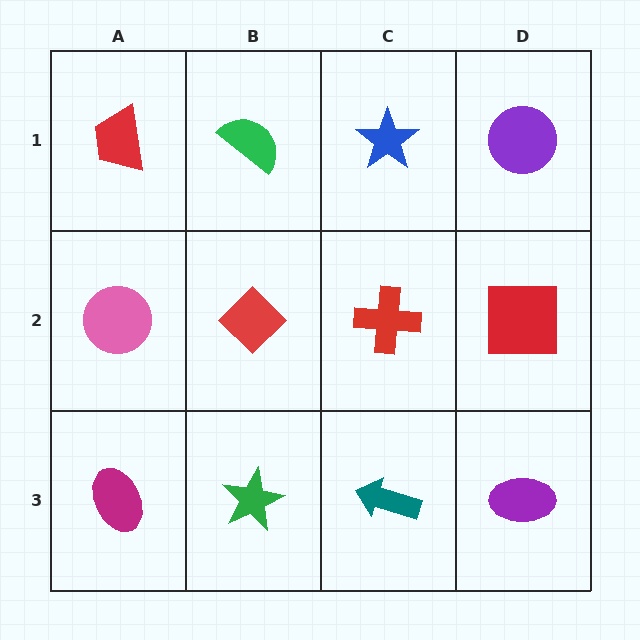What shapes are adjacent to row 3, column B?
A red diamond (row 2, column B), a magenta ellipse (row 3, column A), a teal arrow (row 3, column C).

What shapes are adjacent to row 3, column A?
A pink circle (row 2, column A), a green star (row 3, column B).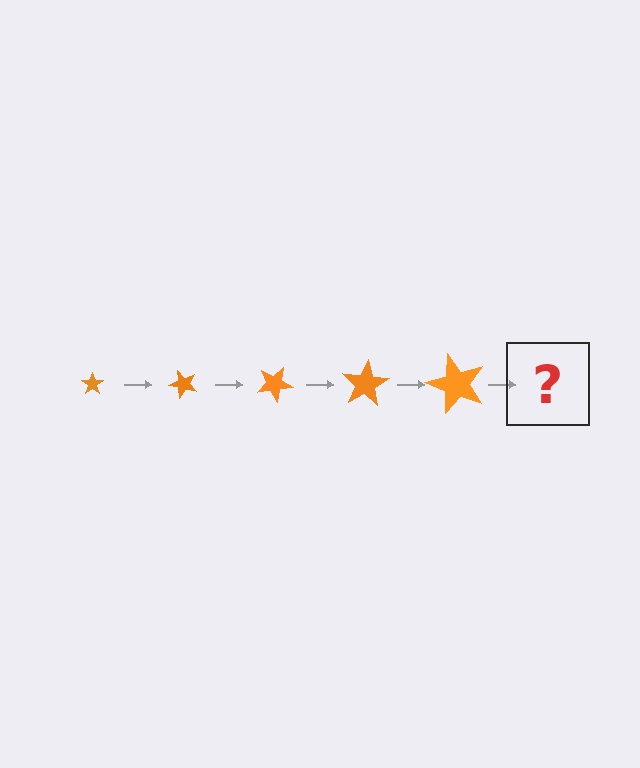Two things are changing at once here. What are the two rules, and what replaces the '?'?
The two rules are that the star grows larger each step and it rotates 50 degrees each step. The '?' should be a star, larger than the previous one and rotated 250 degrees from the start.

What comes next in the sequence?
The next element should be a star, larger than the previous one and rotated 250 degrees from the start.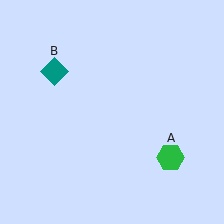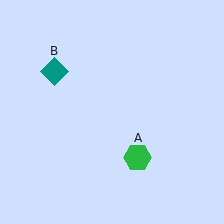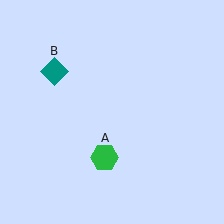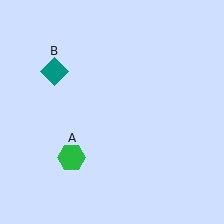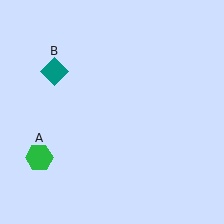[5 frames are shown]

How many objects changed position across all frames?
1 object changed position: green hexagon (object A).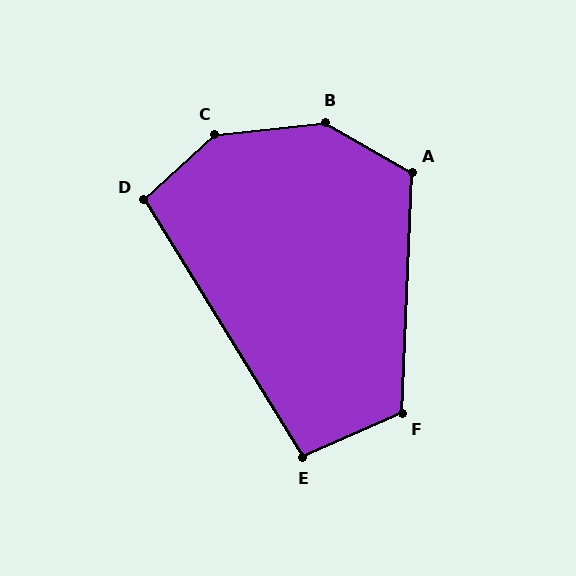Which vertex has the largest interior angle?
C, at approximately 144 degrees.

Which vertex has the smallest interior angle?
E, at approximately 98 degrees.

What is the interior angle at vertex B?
Approximately 144 degrees (obtuse).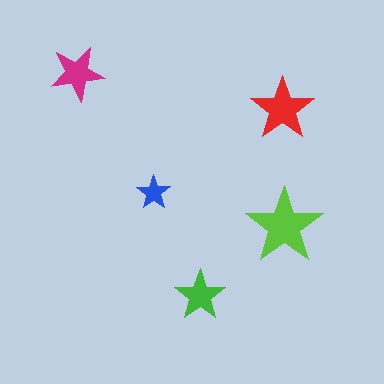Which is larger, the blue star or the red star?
The red one.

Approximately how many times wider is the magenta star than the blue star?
About 1.5 times wider.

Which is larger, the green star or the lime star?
The lime one.